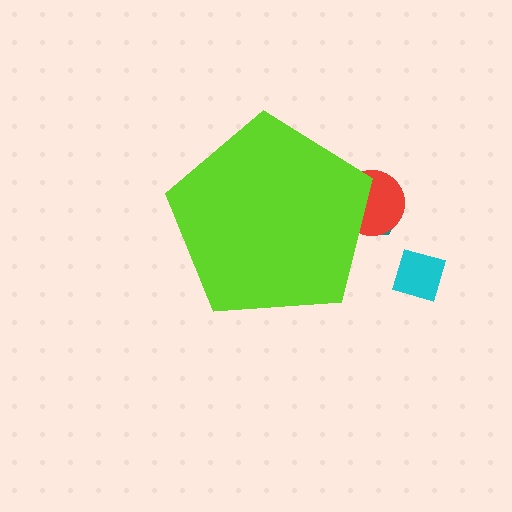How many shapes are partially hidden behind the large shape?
2 shapes are partially hidden.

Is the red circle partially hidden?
Yes, the red circle is partially hidden behind the lime pentagon.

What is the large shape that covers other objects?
A lime pentagon.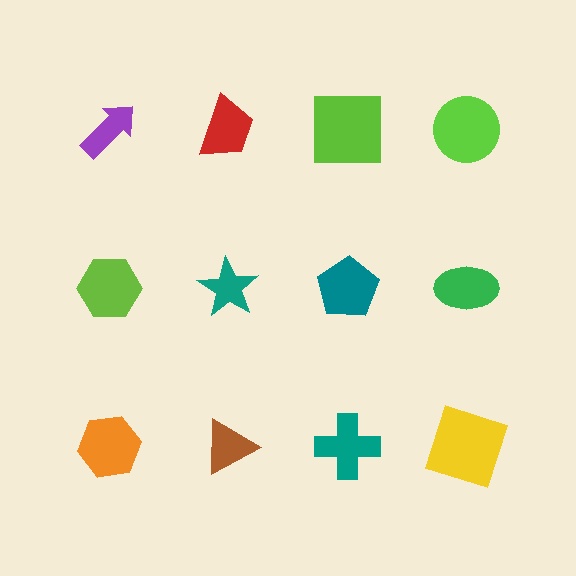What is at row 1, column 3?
A lime square.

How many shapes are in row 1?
4 shapes.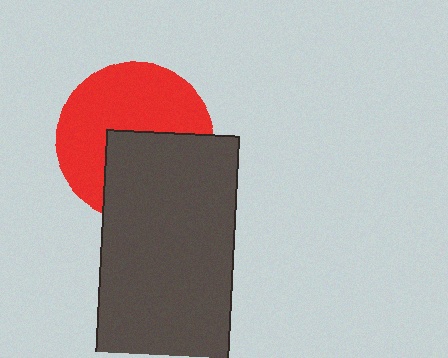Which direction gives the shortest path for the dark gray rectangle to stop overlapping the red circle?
Moving down gives the shortest separation.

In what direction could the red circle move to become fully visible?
The red circle could move up. That would shift it out from behind the dark gray rectangle entirely.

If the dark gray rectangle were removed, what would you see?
You would see the complete red circle.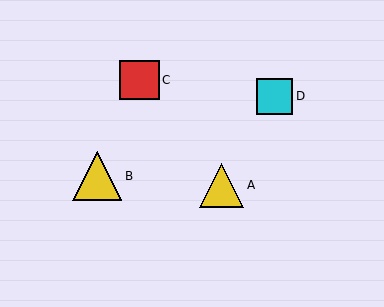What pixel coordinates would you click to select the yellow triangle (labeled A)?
Click at (221, 185) to select the yellow triangle A.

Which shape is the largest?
The yellow triangle (labeled B) is the largest.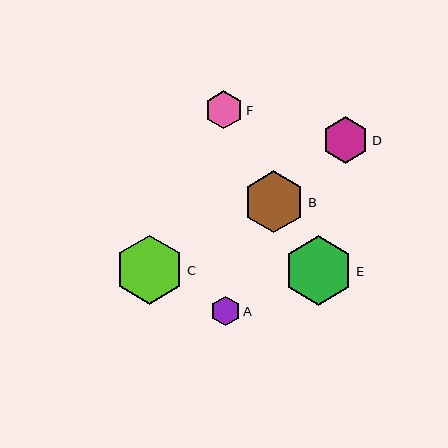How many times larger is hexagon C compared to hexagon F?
Hexagon C is approximately 1.8 times the size of hexagon F.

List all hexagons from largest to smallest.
From largest to smallest: E, C, B, D, F, A.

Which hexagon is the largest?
Hexagon E is the largest with a size of approximately 70 pixels.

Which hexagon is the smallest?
Hexagon A is the smallest with a size of approximately 29 pixels.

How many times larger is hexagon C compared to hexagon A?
Hexagon C is approximately 2.3 times the size of hexagon A.